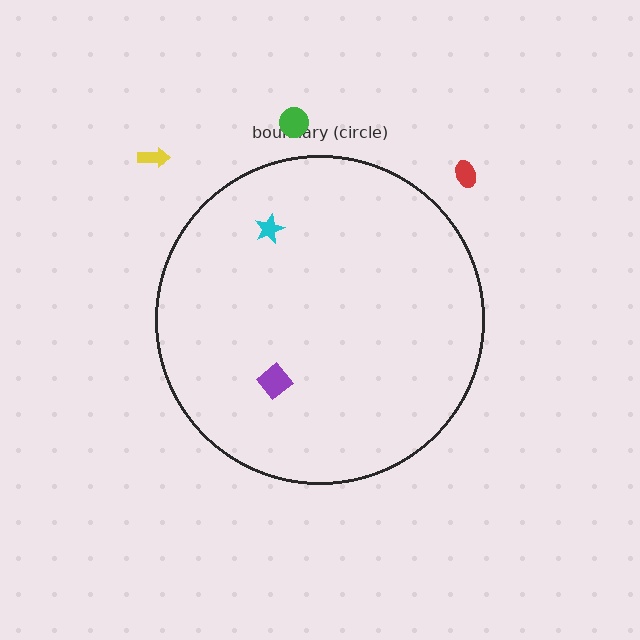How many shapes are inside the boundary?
2 inside, 3 outside.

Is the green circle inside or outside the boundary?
Outside.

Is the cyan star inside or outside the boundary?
Inside.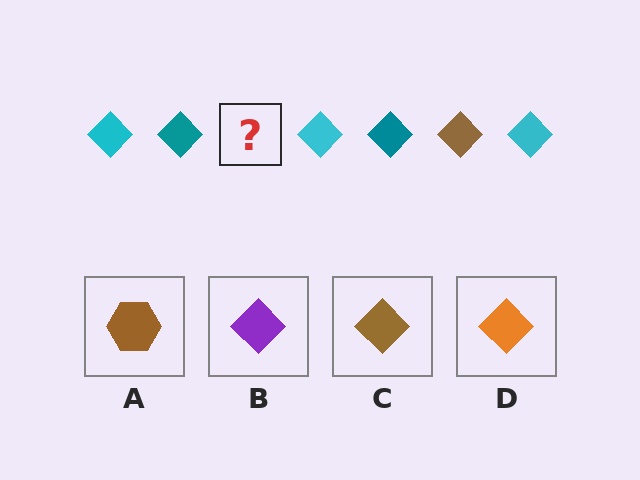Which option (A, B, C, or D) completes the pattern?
C.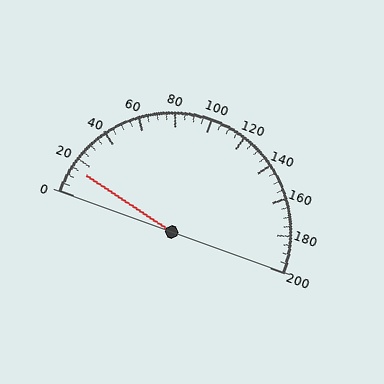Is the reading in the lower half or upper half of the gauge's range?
The reading is in the lower half of the range (0 to 200).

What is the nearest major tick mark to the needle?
The nearest major tick mark is 20.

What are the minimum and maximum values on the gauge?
The gauge ranges from 0 to 200.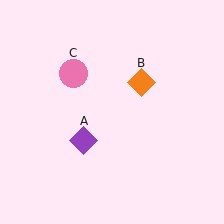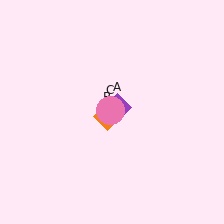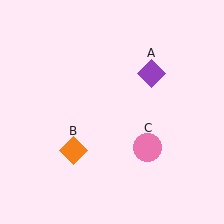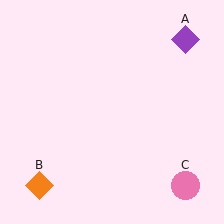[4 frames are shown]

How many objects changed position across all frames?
3 objects changed position: purple diamond (object A), orange diamond (object B), pink circle (object C).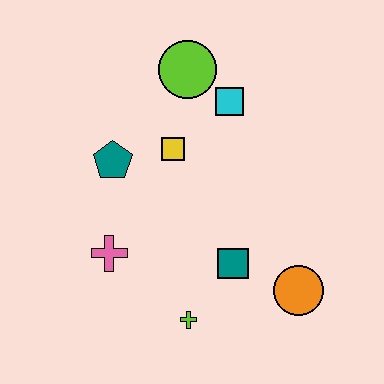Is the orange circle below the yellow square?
Yes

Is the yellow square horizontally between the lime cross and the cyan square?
No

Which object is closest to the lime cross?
The teal square is closest to the lime cross.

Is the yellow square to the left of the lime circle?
Yes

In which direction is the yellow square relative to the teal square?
The yellow square is above the teal square.